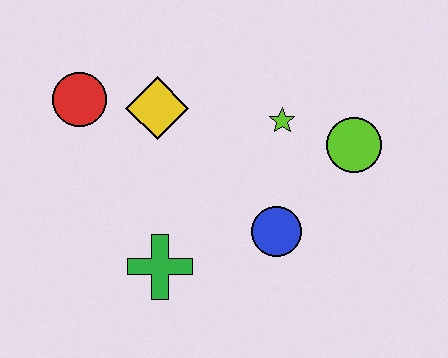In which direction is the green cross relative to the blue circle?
The green cross is to the left of the blue circle.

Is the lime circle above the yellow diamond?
No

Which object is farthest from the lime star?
The red circle is farthest from the lime star.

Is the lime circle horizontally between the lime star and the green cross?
No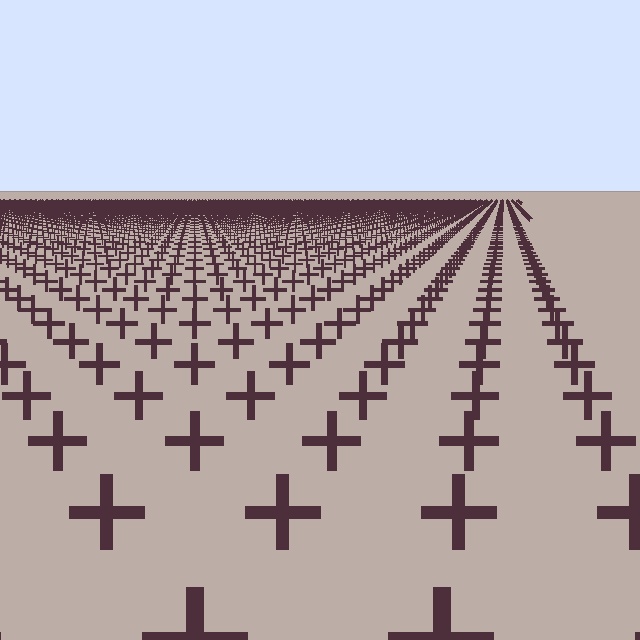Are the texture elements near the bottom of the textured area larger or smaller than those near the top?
Larger. Near the bottom, elements are closer to the viewer and appear at a bigger on-screen size.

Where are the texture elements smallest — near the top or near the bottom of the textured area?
Near the top.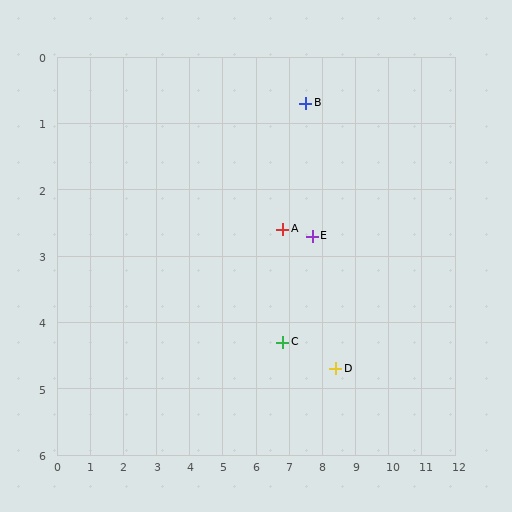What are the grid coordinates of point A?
Point A is at approximately (6.8, 2.6).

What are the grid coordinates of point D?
Point D is at approximately (8.4, 4.7).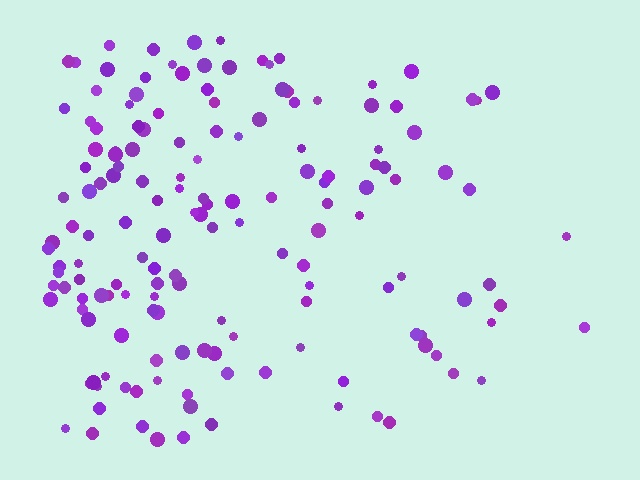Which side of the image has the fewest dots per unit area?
The right.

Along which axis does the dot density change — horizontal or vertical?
Horizontal.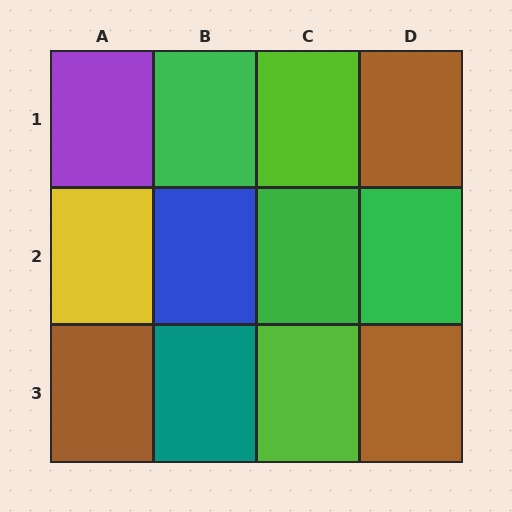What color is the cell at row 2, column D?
Green.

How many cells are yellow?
1 cell is yellow.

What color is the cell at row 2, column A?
Yellow.